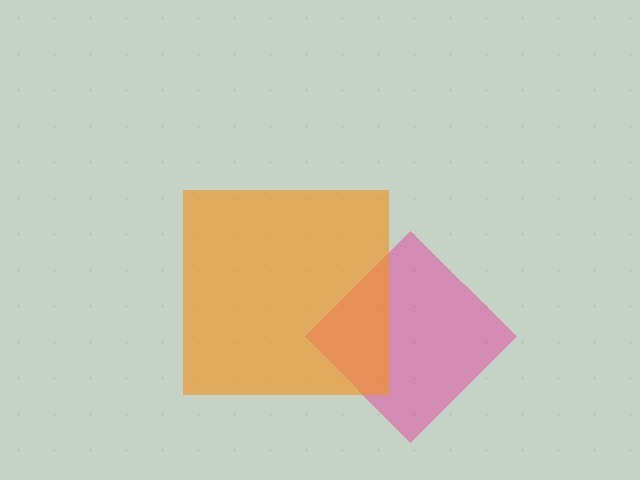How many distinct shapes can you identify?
There are 2 distinct shapes: a pink diamond, an orange square.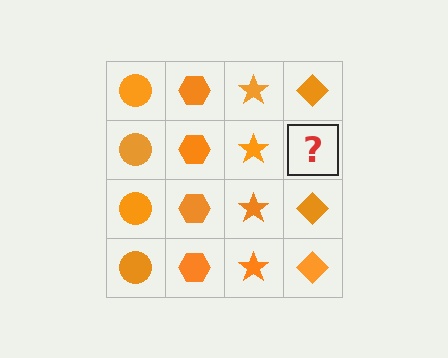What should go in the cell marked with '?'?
The missing cell should contain an orange diamond.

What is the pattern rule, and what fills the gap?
The rule is that each column has a consistent shape. The gap should be filled with an orange diamond.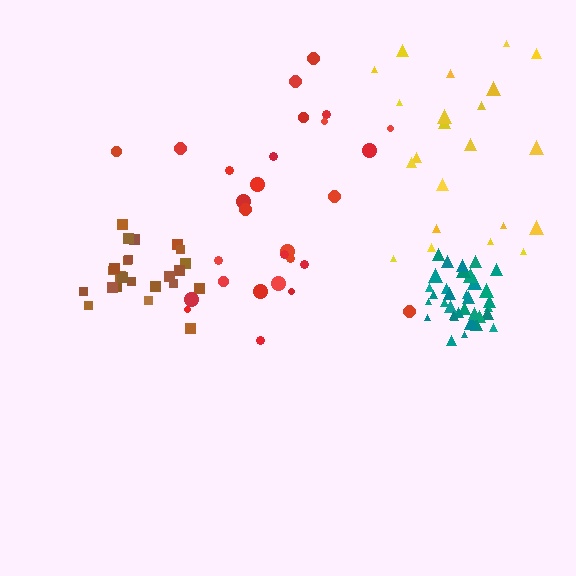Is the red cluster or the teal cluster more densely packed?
Teal.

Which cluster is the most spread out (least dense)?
Yellow.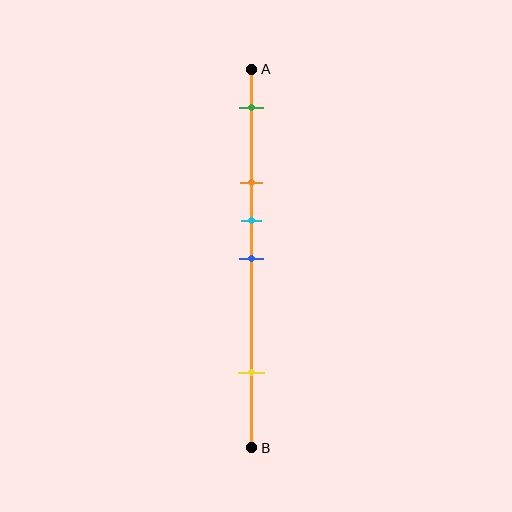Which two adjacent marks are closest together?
The cyan and blue marks are the closest adjacent pair.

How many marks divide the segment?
There are 5 marks dividing the segment.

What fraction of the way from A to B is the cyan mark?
The cyan mark is approximately 40% (0.4) of the way from A to B.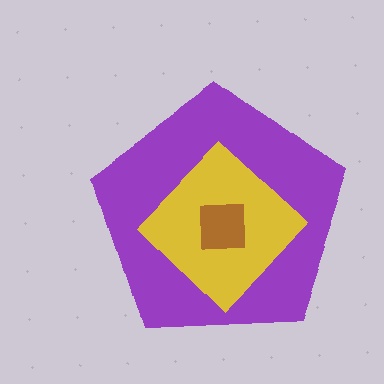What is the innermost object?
The brown square.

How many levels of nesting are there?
3.